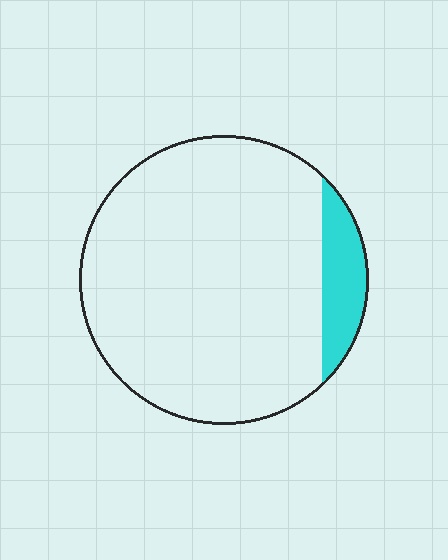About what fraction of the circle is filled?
About one tenth (1/10).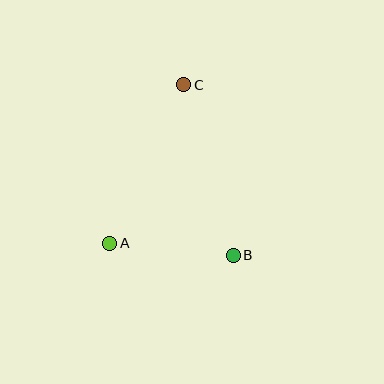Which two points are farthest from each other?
Points B and C are farthest from each other.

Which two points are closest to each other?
Points A and B are closest to each other.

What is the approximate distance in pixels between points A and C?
The distance between A and C is approximately 175 pixels.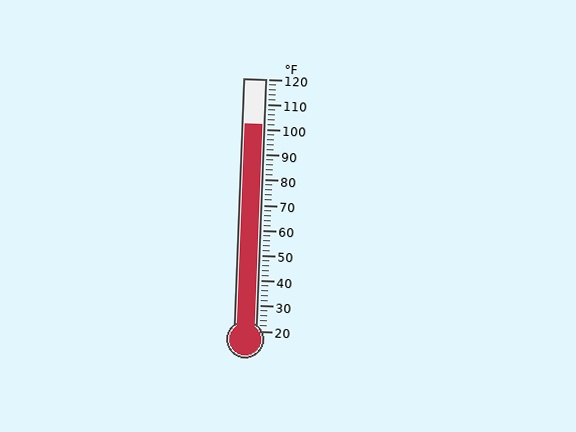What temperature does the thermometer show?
The thermometer shows approximately 102°F.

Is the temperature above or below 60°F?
The temperature is above 60°F.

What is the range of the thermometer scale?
The thermometer scale ranges from 20°F to 120°F.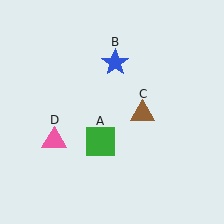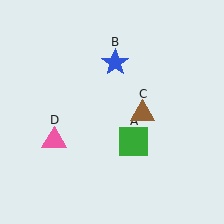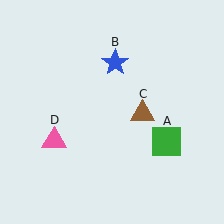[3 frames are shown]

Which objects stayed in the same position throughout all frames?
Blue star (object B) and brown triangle (object C) and pink triangle (object D) remained stationary.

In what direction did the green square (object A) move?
The green square (object A) moved right.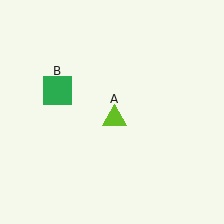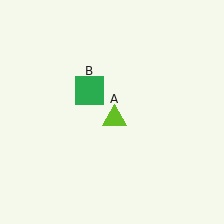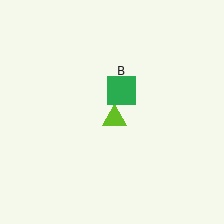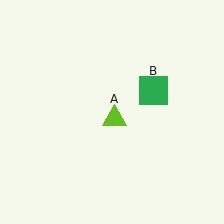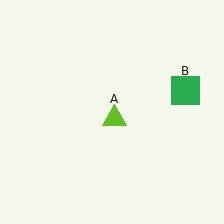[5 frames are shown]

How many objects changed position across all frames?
1 object changed position: green square (object B).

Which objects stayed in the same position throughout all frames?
Lime triangle (object A) remained stationary.